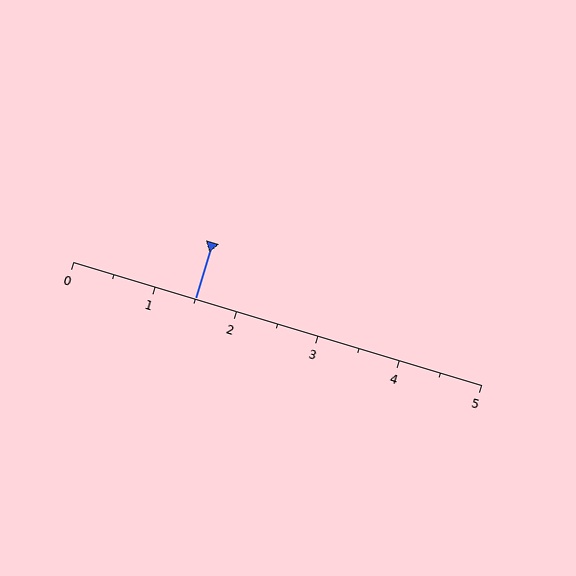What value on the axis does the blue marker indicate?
The marker indicates approximately 1.5.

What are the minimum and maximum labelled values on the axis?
The axis runs from 0 to 5.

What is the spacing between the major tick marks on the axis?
The major ticks are spaced 1 apart.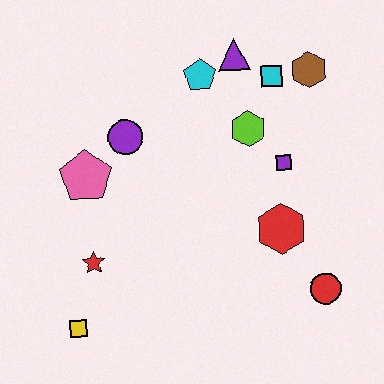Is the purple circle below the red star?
No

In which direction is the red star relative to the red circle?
The red star is to the left of the red circle.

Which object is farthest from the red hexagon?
The yellow square is farthest from the red hexagon.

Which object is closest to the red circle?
The red hexagon is closest to the red circle.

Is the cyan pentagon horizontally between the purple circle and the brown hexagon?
Yes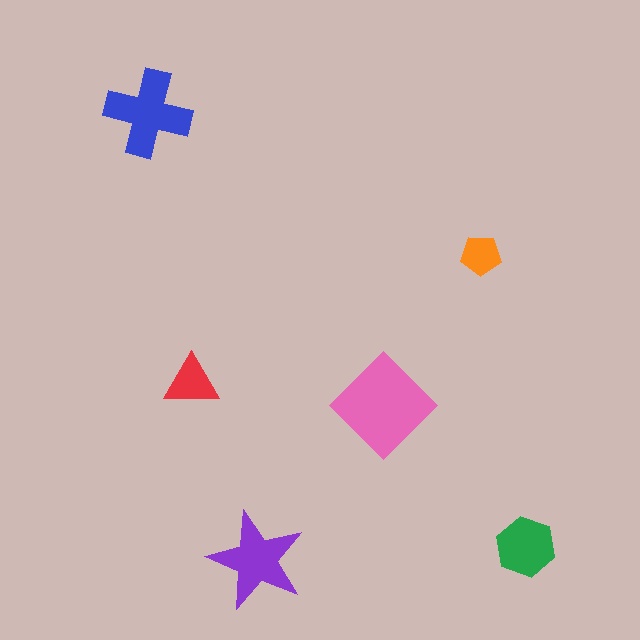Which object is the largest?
The pink diamond.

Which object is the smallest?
The orange pentagon.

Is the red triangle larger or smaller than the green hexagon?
Smaller.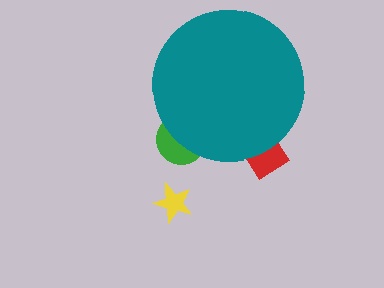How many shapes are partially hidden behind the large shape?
2 shapes are partially hidden.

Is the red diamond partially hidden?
Yes, the red diamond is partially hidden behind the teal circle.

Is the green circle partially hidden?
Yes, the green circle is partially hidden behind the teal circle.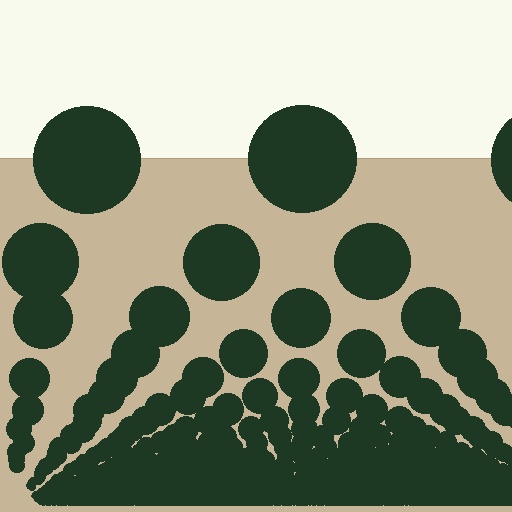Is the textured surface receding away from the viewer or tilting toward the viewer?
The surface appears to tilt toward the viewer. Texture elements get larger and sparser toward the top.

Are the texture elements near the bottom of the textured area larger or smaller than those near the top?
Smaller. The gradient is inverted — elements near the bottom are smaller and denser.